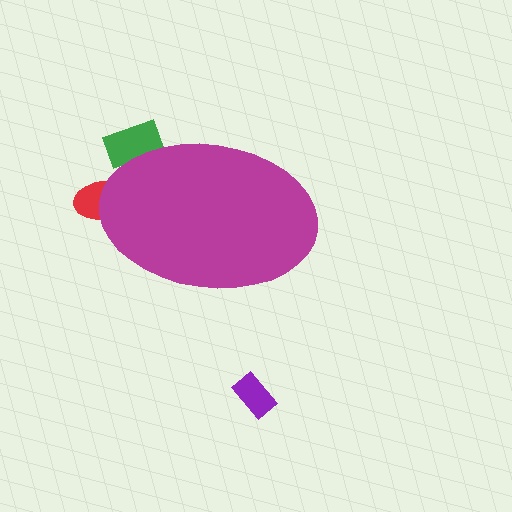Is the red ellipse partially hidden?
Yes, the red ellipse is partially hidden behind the magenta ellipse.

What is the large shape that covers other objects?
A magenta ellipse.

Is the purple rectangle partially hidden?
No, the purple rectangle is fully visible.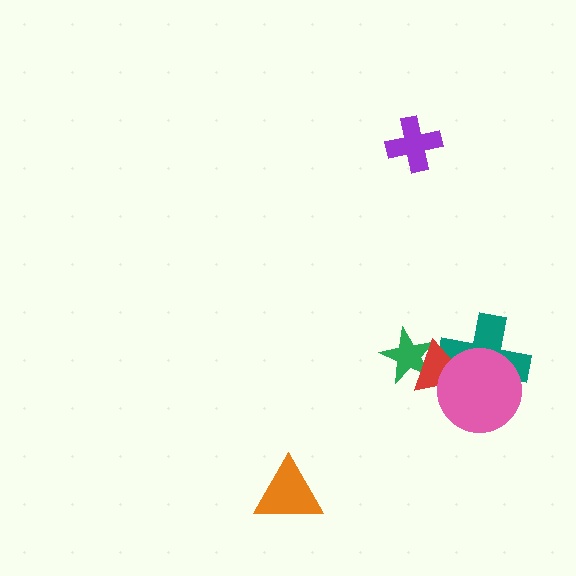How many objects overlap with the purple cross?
0 objects overlap with the purple cross.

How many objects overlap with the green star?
1 object overlaps with the green star.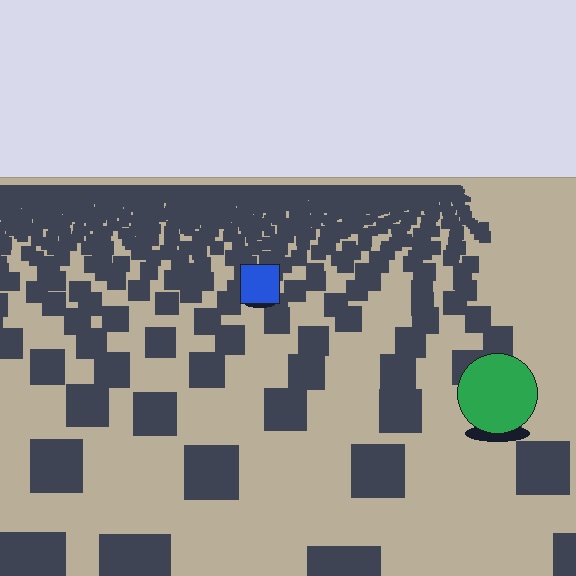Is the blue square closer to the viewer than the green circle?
No. The green circle is closer — you can tell from the texture gradient: the ground texture is coarser near it.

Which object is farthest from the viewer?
The blue square is farthest from the viewer. It appears smaller and the ground texture around it is denser.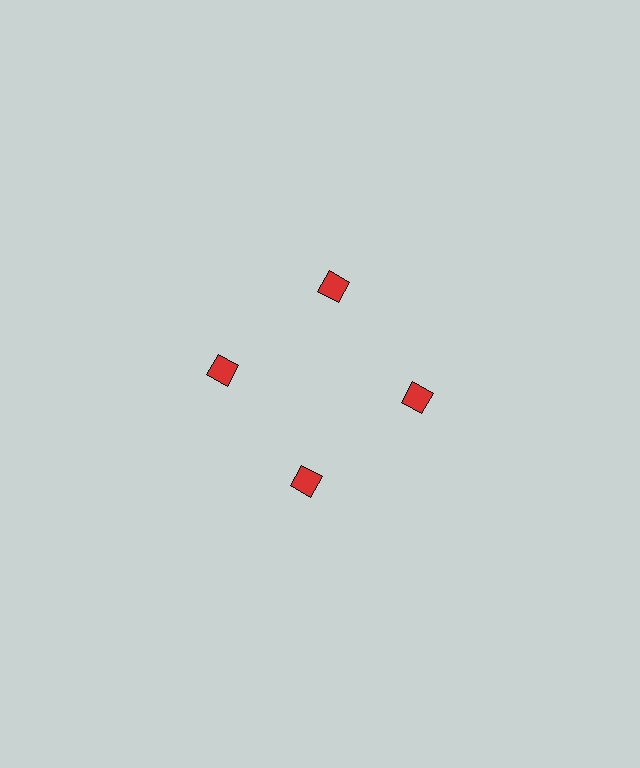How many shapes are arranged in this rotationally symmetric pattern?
There are 4 shapes, arranged in 4 groups of 1.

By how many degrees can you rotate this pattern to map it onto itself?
The pattern maps onto itself every 90 degrees of rotation.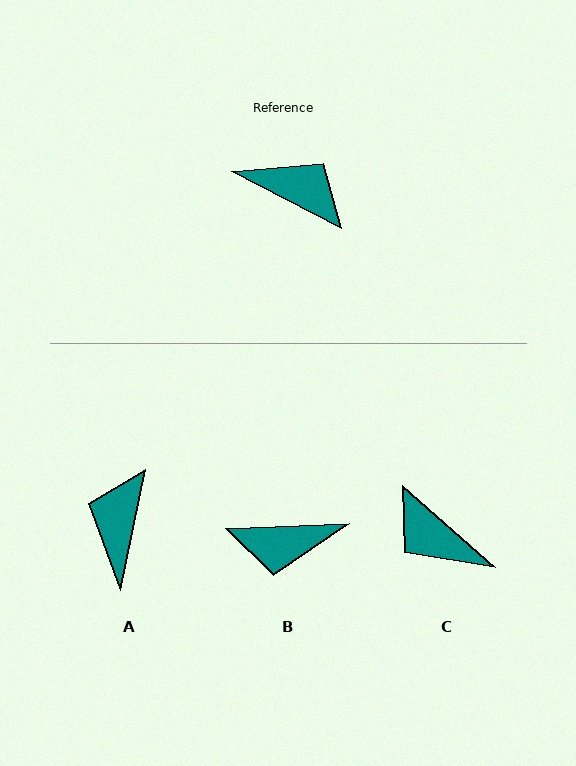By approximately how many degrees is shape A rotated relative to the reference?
Approximately 106 degrees counter-clockwise.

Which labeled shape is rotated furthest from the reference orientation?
C, about 166 degrees away.